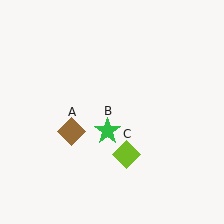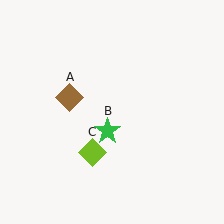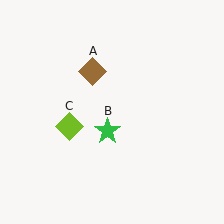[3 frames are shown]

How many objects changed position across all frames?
2 objects changed position: brown diamond (object A), lime diamond (object C).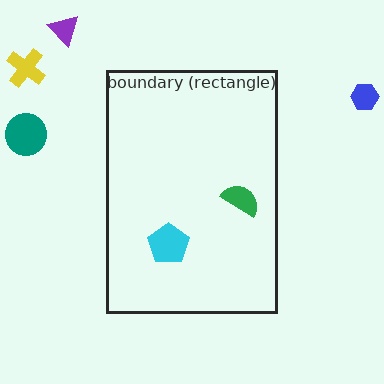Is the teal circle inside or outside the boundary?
Outside.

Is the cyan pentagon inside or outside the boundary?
Inside.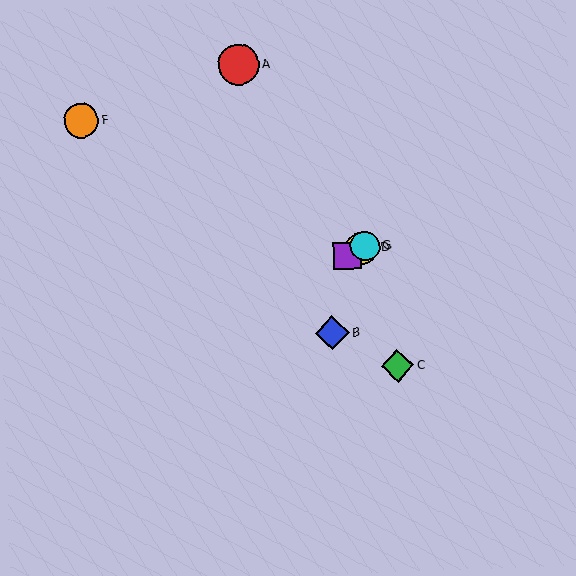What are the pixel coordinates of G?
Object G is at (365, 246).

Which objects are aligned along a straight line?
Objects D, E, G are aligned along a straight line.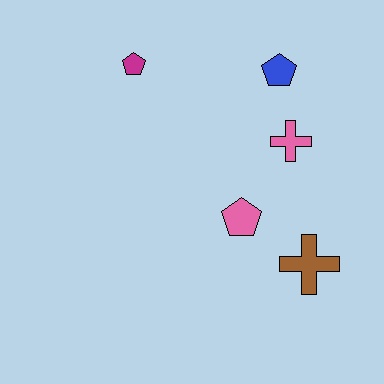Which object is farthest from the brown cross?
The magenta pentagon is farthest from the brown cross.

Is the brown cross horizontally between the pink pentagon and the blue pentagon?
No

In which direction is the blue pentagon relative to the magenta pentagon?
The blue pentagon is to the right of the magenta pentagon.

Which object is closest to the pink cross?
The blue pentagon is closest to the pink cross.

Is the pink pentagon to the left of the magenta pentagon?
No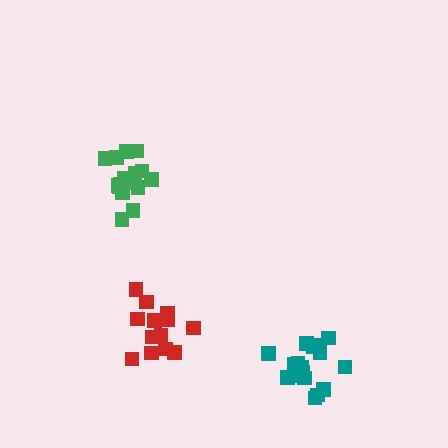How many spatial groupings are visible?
There are 3 spatial groupings.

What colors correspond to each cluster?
The clusters are colored: green, red, teal.